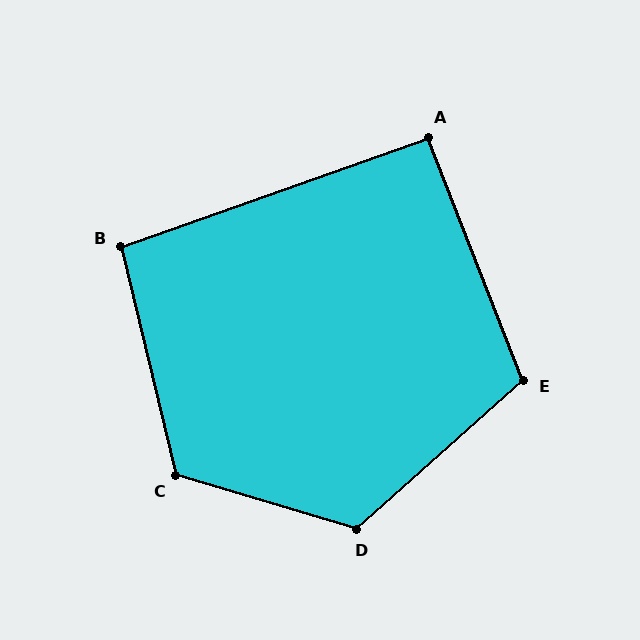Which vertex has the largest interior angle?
D, at approximately 122 degrees.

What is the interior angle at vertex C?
Approximately 120 degrees (obtuse).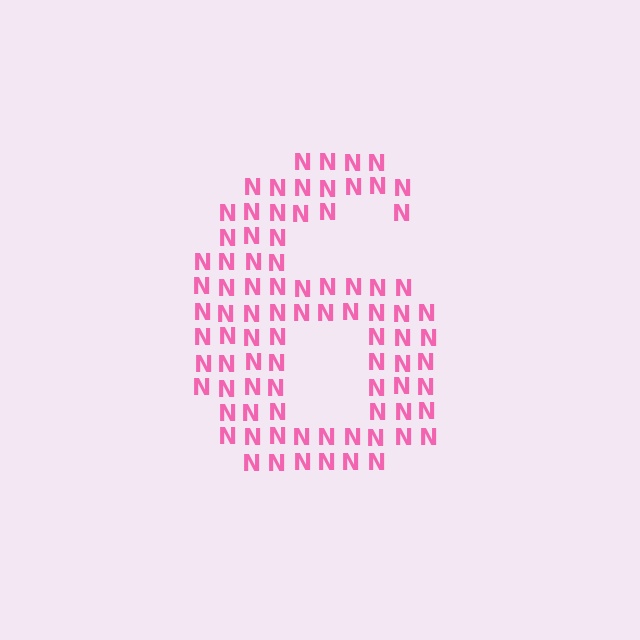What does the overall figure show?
The overall figure shows the digit 6.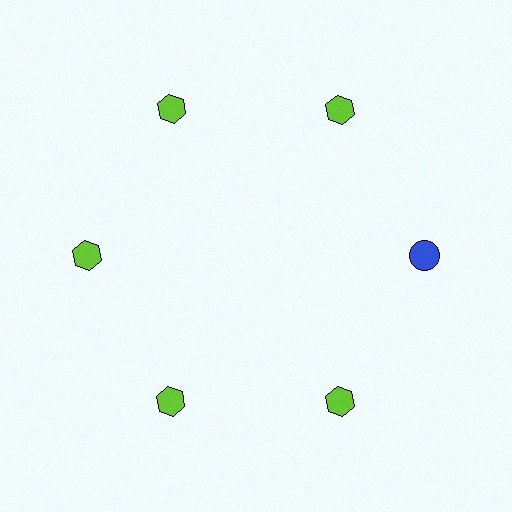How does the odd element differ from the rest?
It differs in both color (blue instead of lime) and shape (circle instead of hexagon).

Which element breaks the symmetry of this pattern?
The blue circle at roughly the 3 o'clock position breaks the symmetry. All other shapes are lime hexagons.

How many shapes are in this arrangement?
There are 6 shapes arranged in a ring pattern.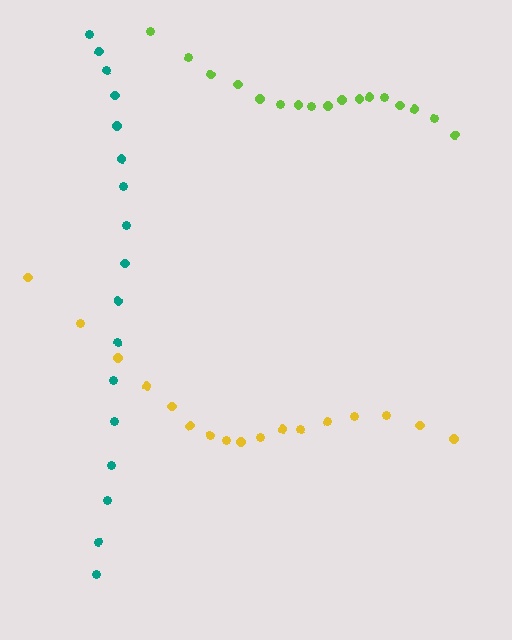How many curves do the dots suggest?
There are 3 distinct paths.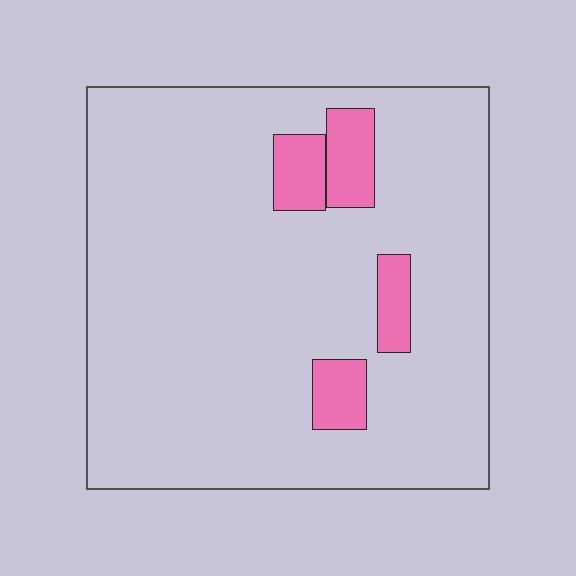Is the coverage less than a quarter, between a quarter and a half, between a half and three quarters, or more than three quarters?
Less than a quarter.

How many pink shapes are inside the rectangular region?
4.